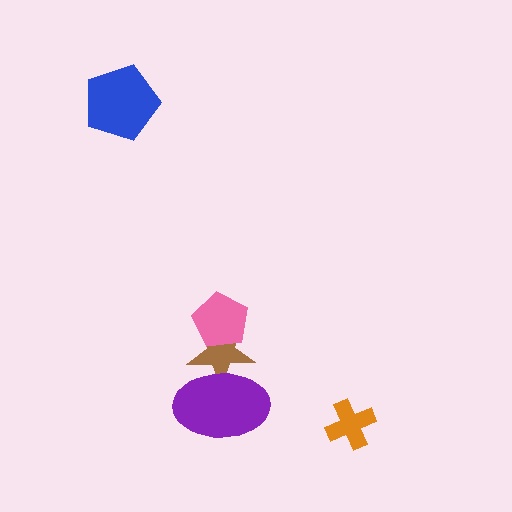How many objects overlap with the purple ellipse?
1 object overlaps with the purple ellipse.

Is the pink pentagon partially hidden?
No, no other shape covers it.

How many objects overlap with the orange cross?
0 objects overlap with the orange cross.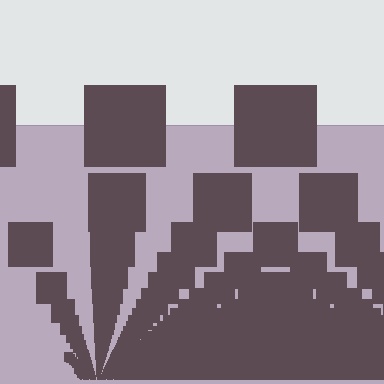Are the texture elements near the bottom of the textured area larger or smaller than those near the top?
Smaller. The gradient is inverted — elements near the bottom are smaller and denser.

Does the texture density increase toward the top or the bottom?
Density increases toward the bottom.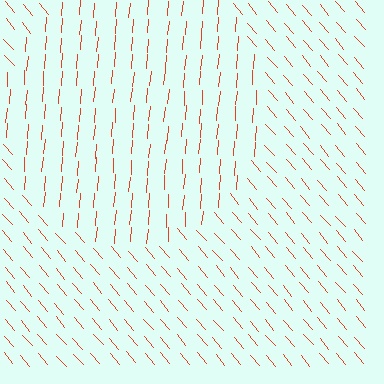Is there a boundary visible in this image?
Yes, there is a texture boundary formed by a change in line orientation.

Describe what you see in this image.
The image is filled with small red line segments. A circle region in the image has lines oriented differently from the surrounding lines, creating a visible texture boundary.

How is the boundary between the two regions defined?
The boundary is defined purely by a change in line orientation (approximately 45 degrees difference). All lines are the same color and thickness.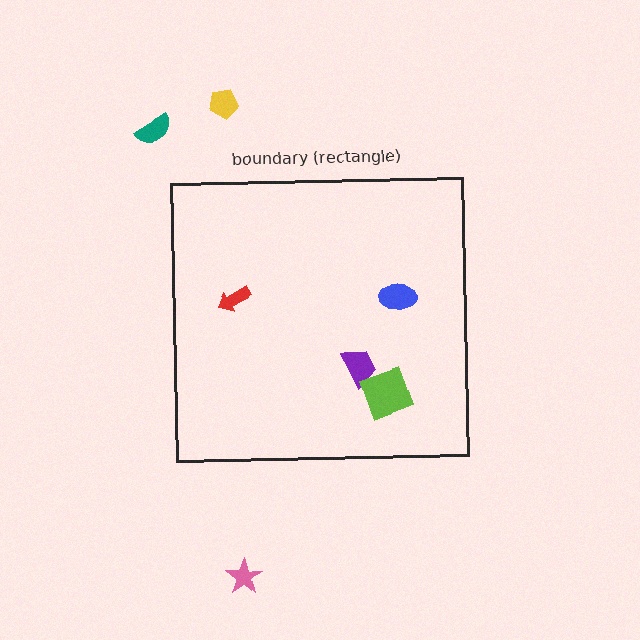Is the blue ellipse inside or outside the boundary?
Inside.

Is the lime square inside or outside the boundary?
Inside.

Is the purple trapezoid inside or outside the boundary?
Inside.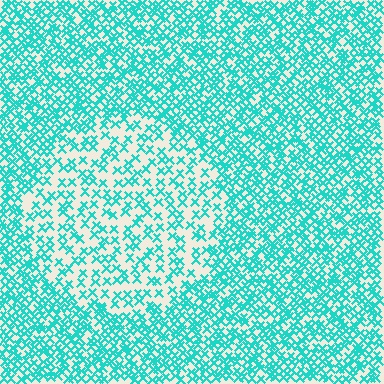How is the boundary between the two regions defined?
The boundary is defined by a change in element density (approximately 2.0x ratio). All elements are the same color, size, and shape.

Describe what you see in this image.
The image contains small cyan elements arranged at two different densities. A circle-shaped region is visible where the elements are less densely packed than the surrounding area.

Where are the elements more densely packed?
The elements are more densely packed outside the circle boundary.